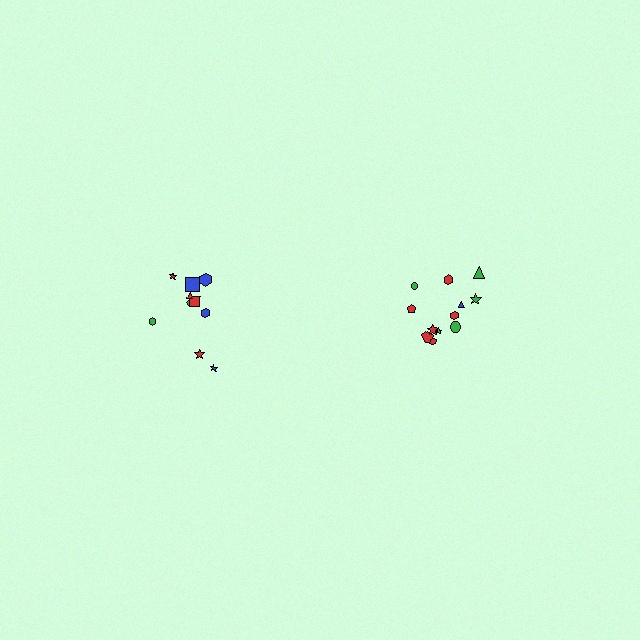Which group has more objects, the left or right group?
The right group.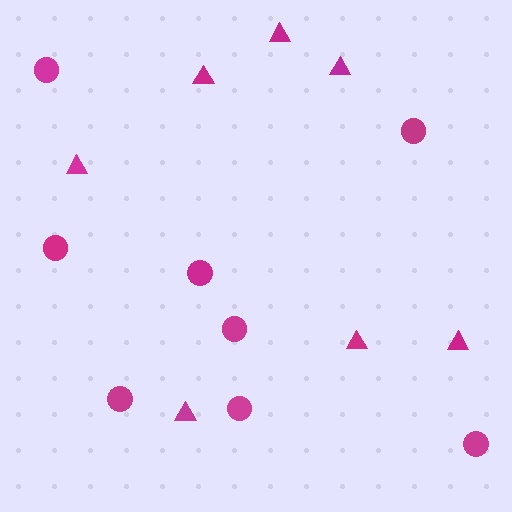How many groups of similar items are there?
There are 2 groups: one group of triangles (7) and one group of circles (8).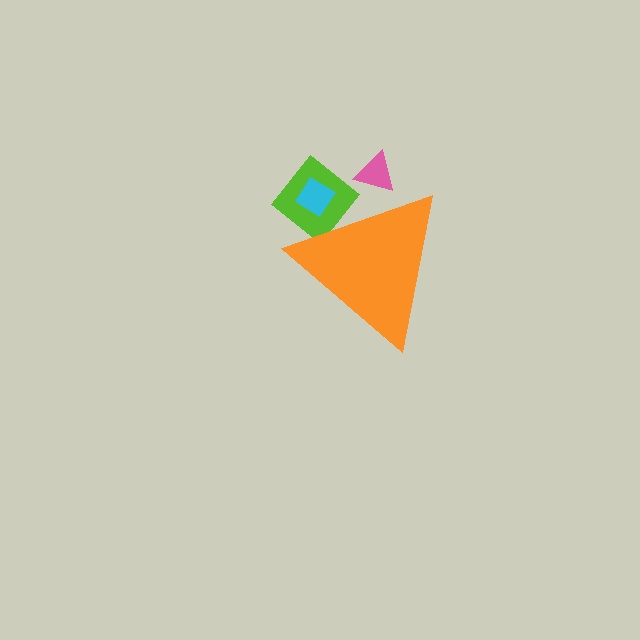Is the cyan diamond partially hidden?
Yes, the cyan diamond is partially hidden behind the orange triangle.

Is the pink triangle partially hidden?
Yes, the pink triangle is partially hidden behind the orange triangle.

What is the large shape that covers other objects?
An orange triangle.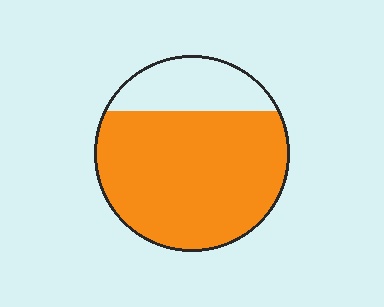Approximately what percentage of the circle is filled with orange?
Approximately 75%.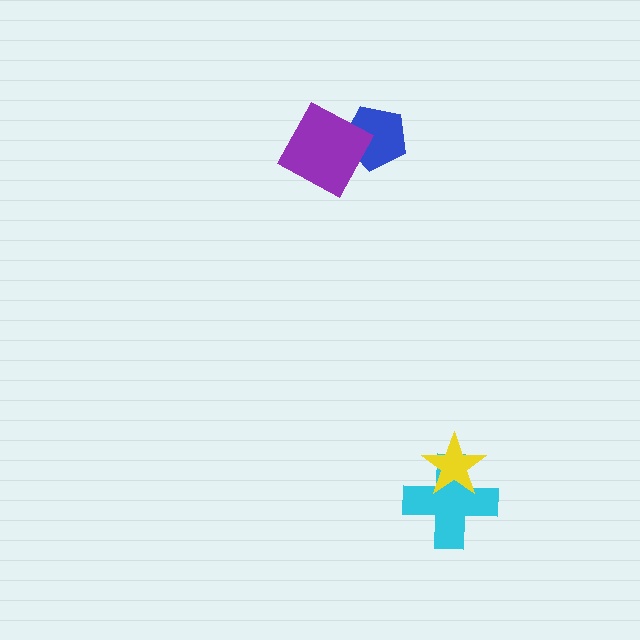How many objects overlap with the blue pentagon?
1 object overlaps with the blue pentagon.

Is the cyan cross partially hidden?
Yes, it is partially covered by another shape.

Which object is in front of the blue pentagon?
The purple diamond is in front of the blue pentagon.